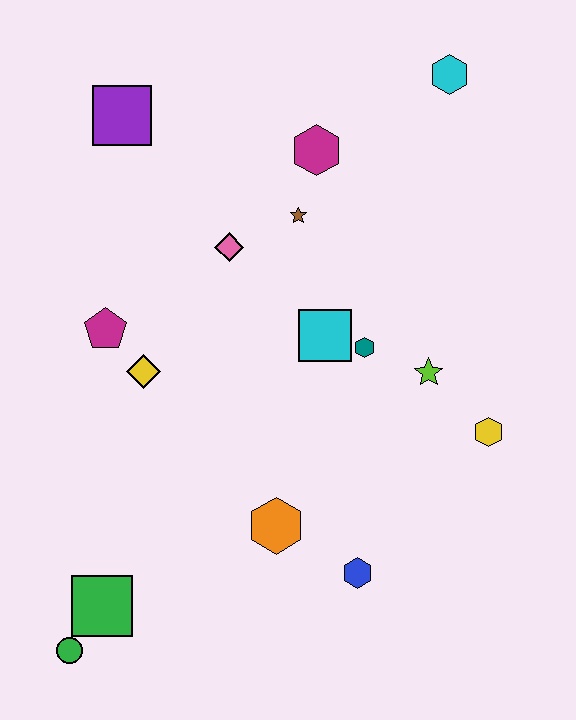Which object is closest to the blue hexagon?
The orange hexagon is closest to the blue hexagon.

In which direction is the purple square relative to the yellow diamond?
The purple square is above the yellow diamond.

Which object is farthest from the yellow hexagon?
The purple square is farthest from the yellow hexagon.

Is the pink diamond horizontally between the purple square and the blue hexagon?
Yes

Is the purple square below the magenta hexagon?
No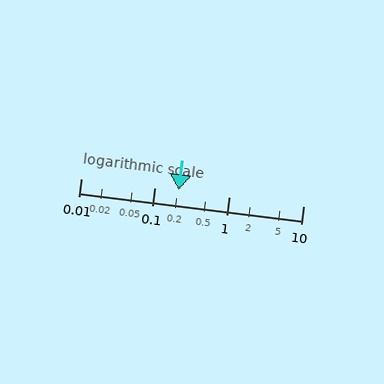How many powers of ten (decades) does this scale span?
The scale spans 3 decades, from 0.01 to 10.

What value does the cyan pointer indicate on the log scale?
The pointer indicates approximately 0.21.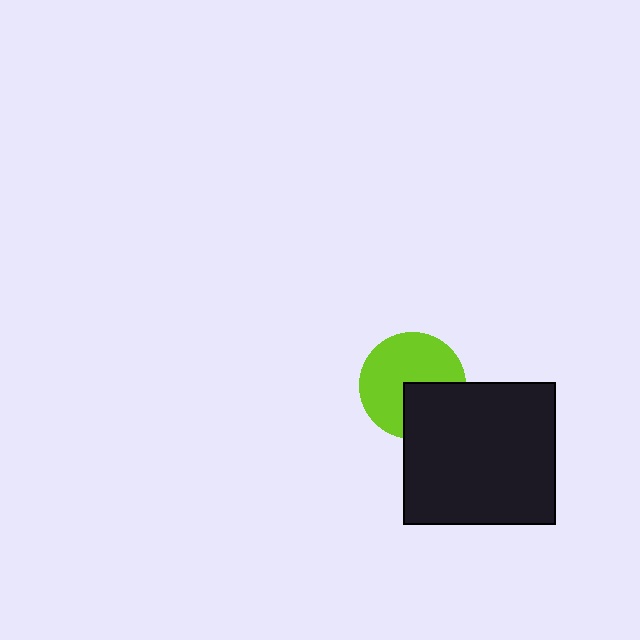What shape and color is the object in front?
The object in front is a black rectangle.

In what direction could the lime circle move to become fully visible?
The lime circle could move toward the upper-left. That would shift it out from behind the black rectangle entirely.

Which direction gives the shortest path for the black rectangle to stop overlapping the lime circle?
Moving toward the lower-right gives the shortest separation.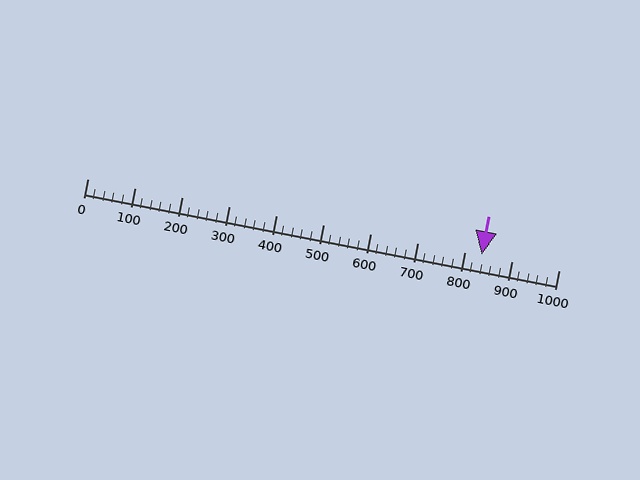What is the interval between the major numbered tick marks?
The major tick marks are spaced 100 units apart.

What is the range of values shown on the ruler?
The ruler shows values from 0 to 1000.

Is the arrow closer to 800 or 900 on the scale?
The arrow is closer to 800.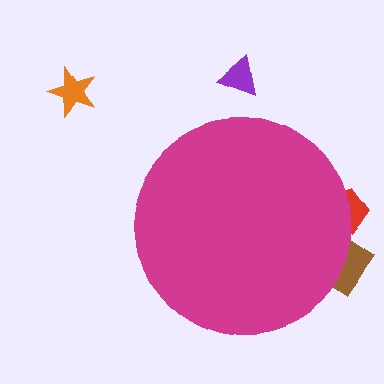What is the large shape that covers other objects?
A magenta circle.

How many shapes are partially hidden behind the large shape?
2 shapes are partially hidden.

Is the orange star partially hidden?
No, the orange star is fully visible.